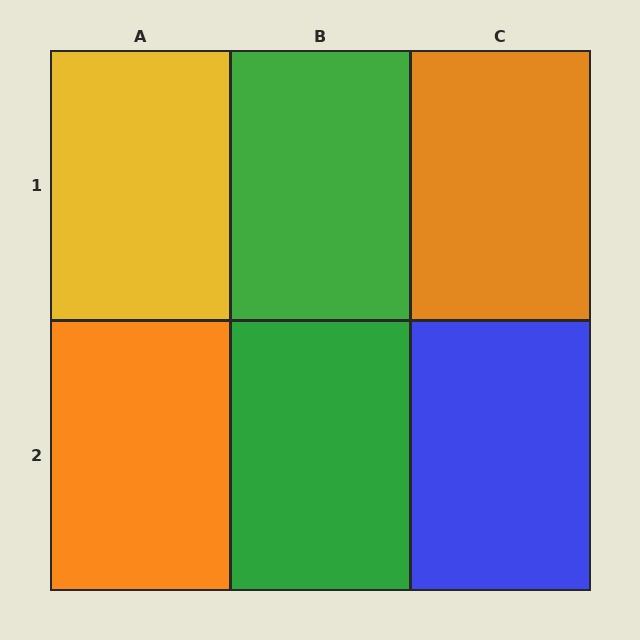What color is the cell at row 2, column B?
Green.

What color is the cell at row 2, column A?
Orange.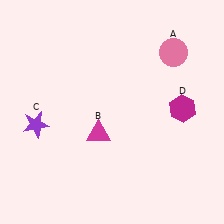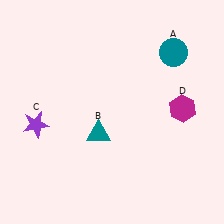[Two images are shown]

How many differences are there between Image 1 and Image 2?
There are 2 differences between the two images.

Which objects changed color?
A changed from pink to teal. B changed from magenta to teal.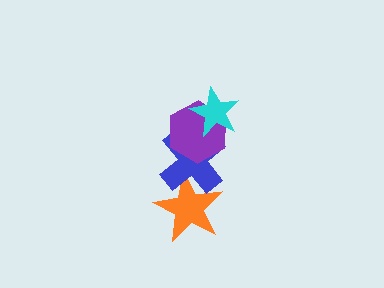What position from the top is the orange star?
The orange star is 4th from the top.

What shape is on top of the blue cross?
The purple hexagon is on top of the blue cross.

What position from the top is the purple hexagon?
The purple hexagon is 2nd from the top.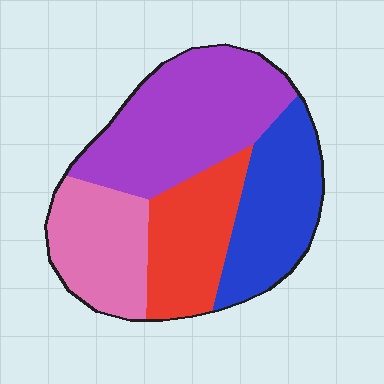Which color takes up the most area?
Purple, at roughly 35%.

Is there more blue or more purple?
Purple.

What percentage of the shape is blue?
Blue takes up about one quarter (1/4) of the shape.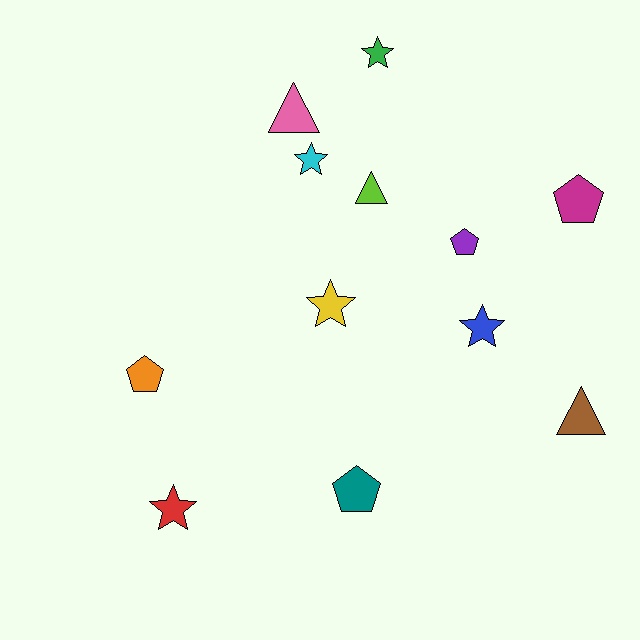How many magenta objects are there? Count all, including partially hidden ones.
There is 1 magenta object.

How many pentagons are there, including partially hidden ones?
There are 4 pentagons.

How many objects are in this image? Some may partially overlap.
There are 12 objects.